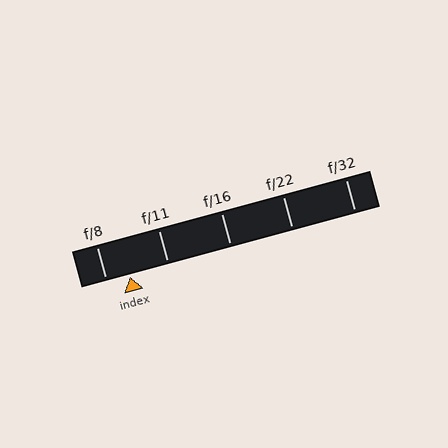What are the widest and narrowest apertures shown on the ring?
The widest aperture shown is f/8 and the narrowest is f/32.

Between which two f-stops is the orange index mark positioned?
The index mark is between f/8 and f/11.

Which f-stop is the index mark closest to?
The index mark is closest to f/8.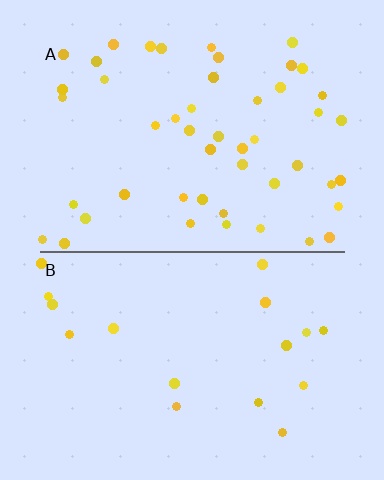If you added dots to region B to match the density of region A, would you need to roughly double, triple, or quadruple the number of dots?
Approximately triple.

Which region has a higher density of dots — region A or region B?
A (the top).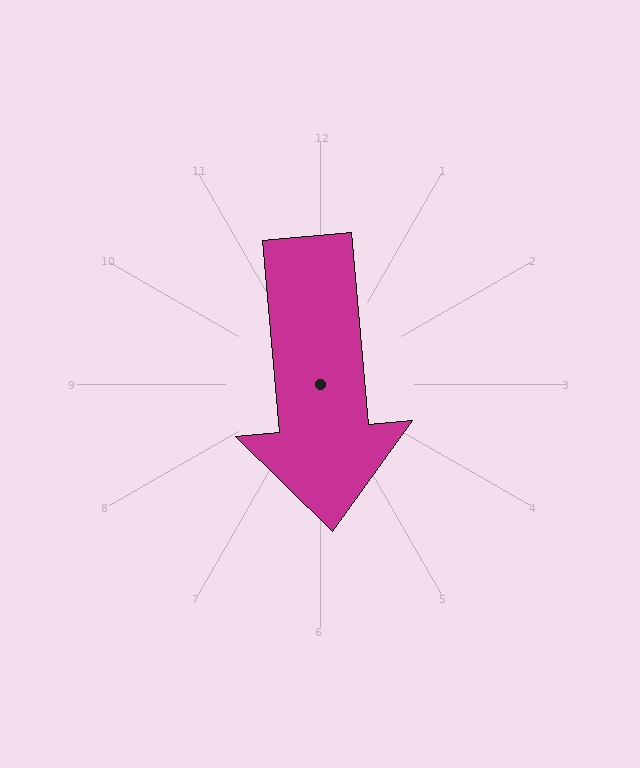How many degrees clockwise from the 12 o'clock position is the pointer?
Approximately 175 degrees.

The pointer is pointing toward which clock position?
Roughly 6 o'clock.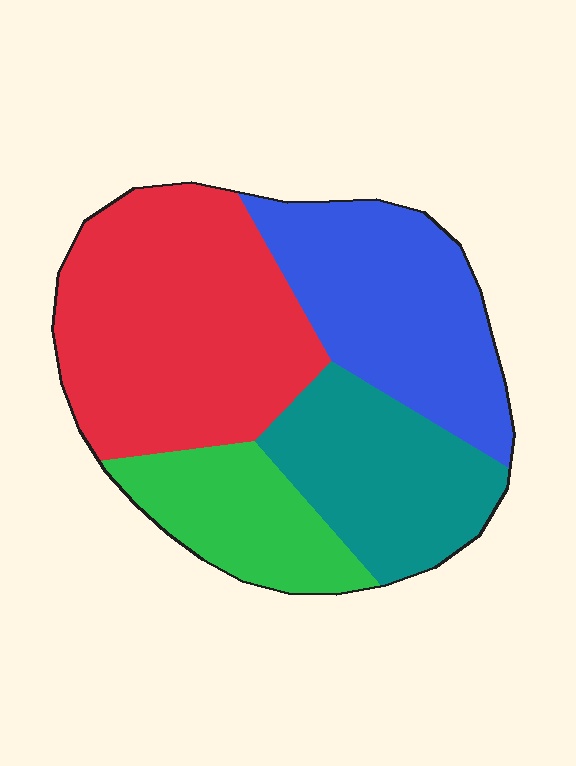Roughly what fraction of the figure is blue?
Blue covers 26% of the figure.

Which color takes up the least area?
Green, at roughly 15%.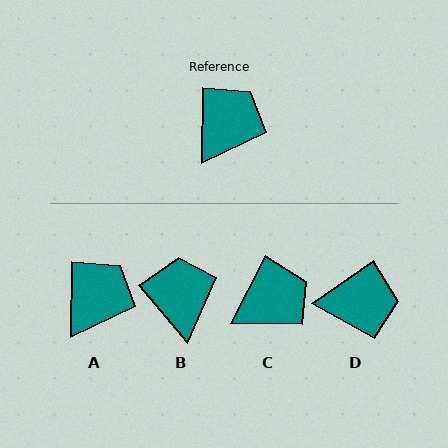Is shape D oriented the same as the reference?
No, it is off by about 54 degrees.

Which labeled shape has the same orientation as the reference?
A.